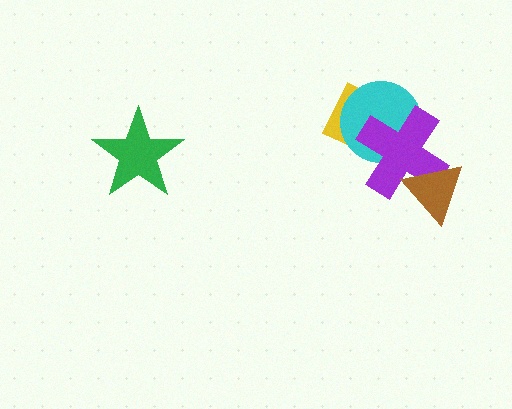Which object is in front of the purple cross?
The brown triangle is in front of the purple cross.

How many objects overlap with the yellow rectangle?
2 objects overlap with the yellow rectangle.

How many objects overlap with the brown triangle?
1 object overlaps with the brown triangle.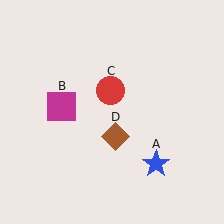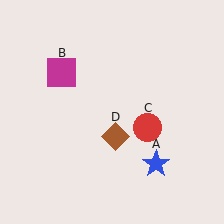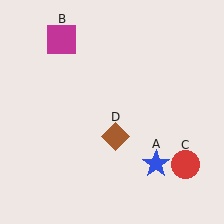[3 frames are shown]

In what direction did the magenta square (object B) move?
The magenta square (object B) moved up.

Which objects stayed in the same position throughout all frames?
Blue star (object A) and brown diamond (object D) remained stationary.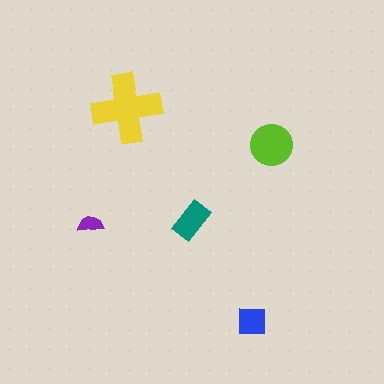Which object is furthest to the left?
The purple semicircle is leftmost.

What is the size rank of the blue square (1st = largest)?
4th.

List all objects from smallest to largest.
The purple semicircle, the blue square, the teal rectangle, the lime circle, the yellow cross.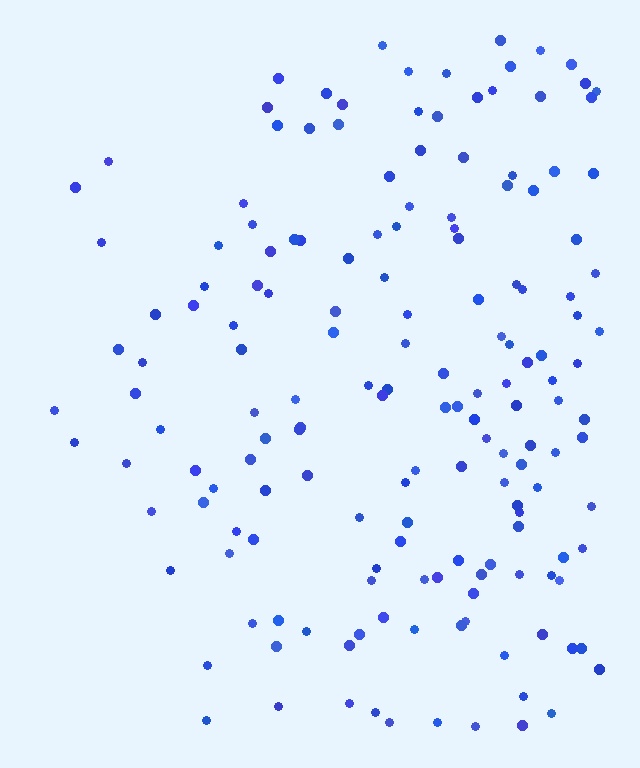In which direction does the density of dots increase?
From left to right, with the right side densest.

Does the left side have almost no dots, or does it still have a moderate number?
Still a moderate number, just noticeably fewer than the right.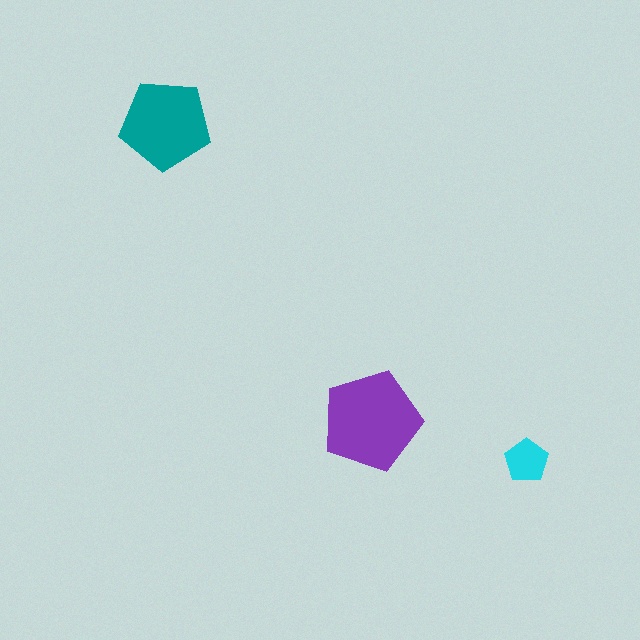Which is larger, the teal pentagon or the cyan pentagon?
The teal one.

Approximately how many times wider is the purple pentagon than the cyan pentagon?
About 2.5 times wider.